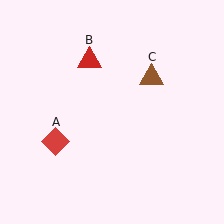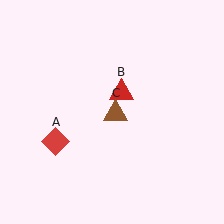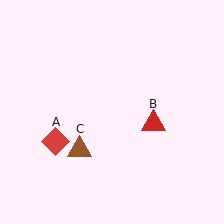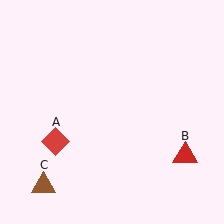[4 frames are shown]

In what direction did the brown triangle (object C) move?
The brown triangle (object C) moved down and to the left.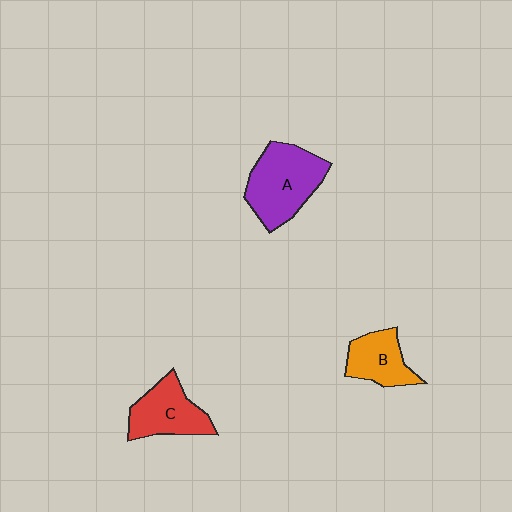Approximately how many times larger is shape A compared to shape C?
Approximately 1.3 times.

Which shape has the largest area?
Shape A (purple).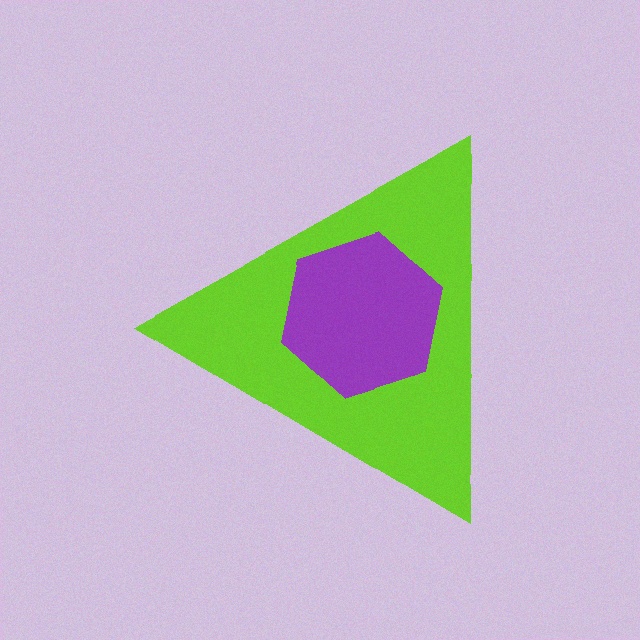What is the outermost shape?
The lime triangle.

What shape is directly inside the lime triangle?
The purple hexagon.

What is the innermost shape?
The purple hexagon.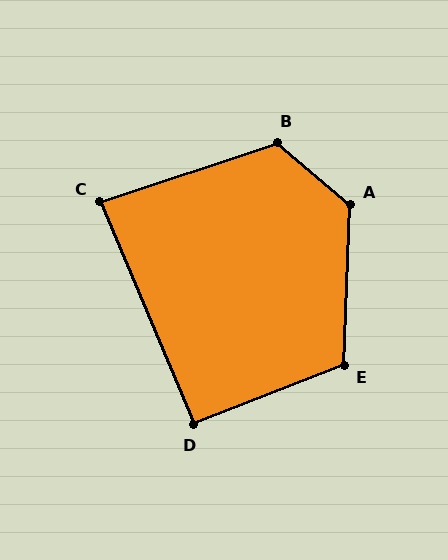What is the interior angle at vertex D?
Approximately 92 degrees (approximately right).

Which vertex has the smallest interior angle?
C, at approximately 85 degrees.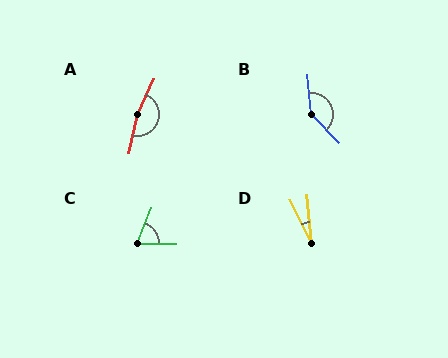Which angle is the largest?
A, at approximately 168 degrees.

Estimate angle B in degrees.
Approximately 140 degrees.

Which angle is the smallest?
D, at approximately 21 degrees.